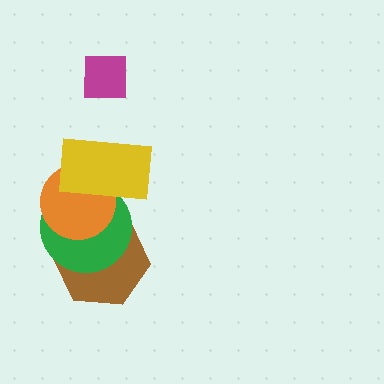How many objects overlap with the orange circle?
3 objects overlap with the orange circle.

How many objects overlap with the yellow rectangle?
2 objects overlap with the yellow rectangle.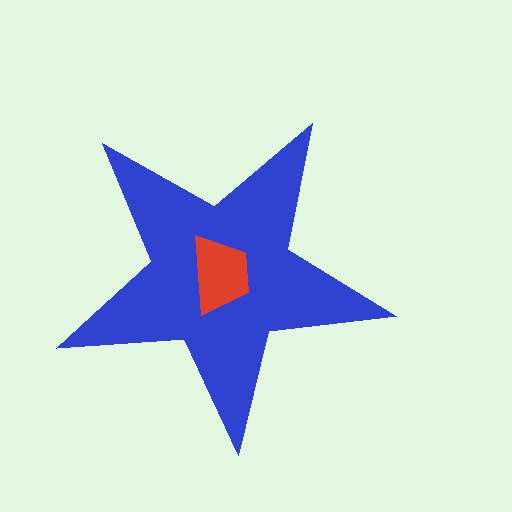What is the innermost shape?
The red trapezoid.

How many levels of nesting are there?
2.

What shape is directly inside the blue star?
The red trapezoid.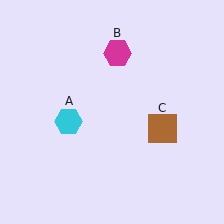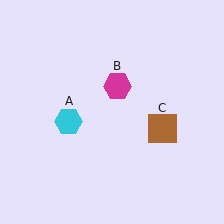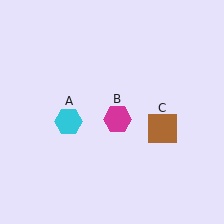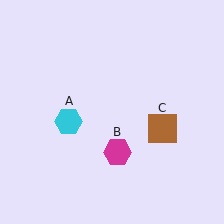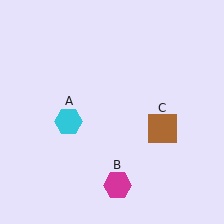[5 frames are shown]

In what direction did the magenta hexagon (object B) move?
The magenta hexagon (object B) moved down.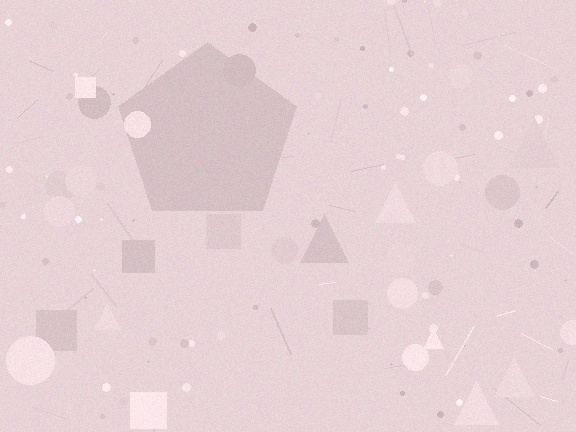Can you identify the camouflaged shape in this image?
The camouflaged shape is a pentagon.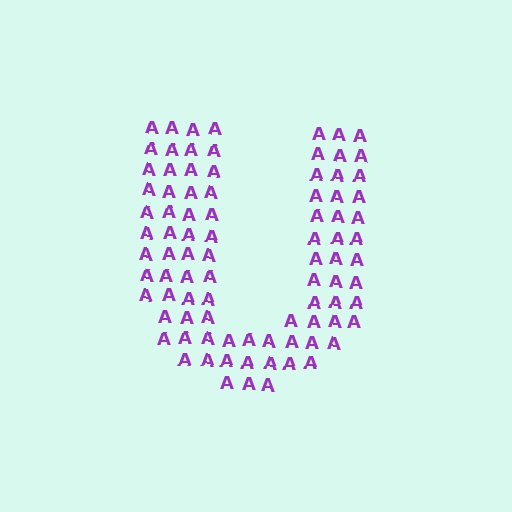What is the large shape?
The large shape is the letter U.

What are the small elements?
The small elements are letter A's.